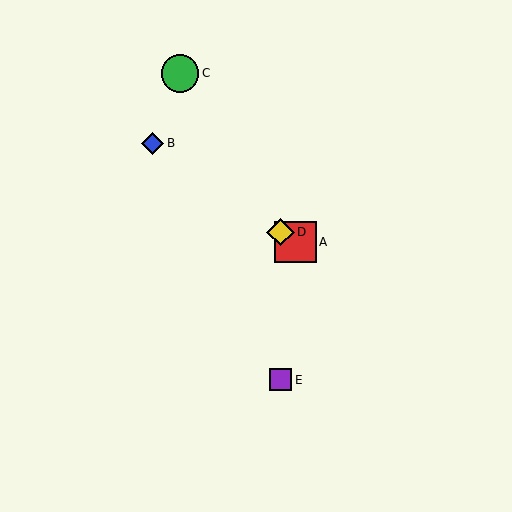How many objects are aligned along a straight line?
3 objects (A, B, D) are aligned along a straight line.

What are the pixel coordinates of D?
Object D is at (281, 232).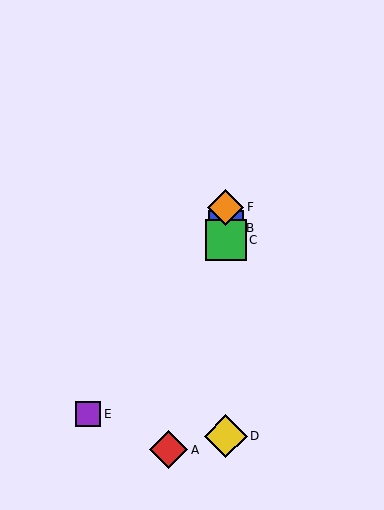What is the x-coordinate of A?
Object A is at x≈169.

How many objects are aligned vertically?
4 objects (B, C, D, F) are aligned vertically.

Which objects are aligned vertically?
Objects B, C, D, F are aligned vertically.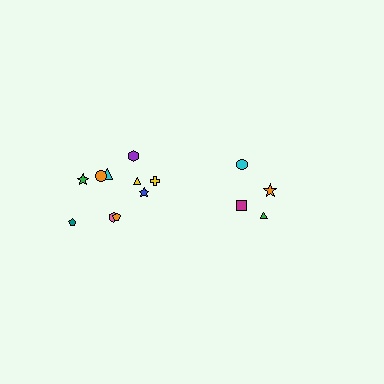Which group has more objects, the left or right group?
The left group.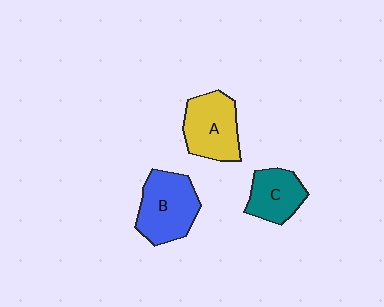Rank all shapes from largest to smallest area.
From largest to smallest: B (blue), A (yellow), C (teal).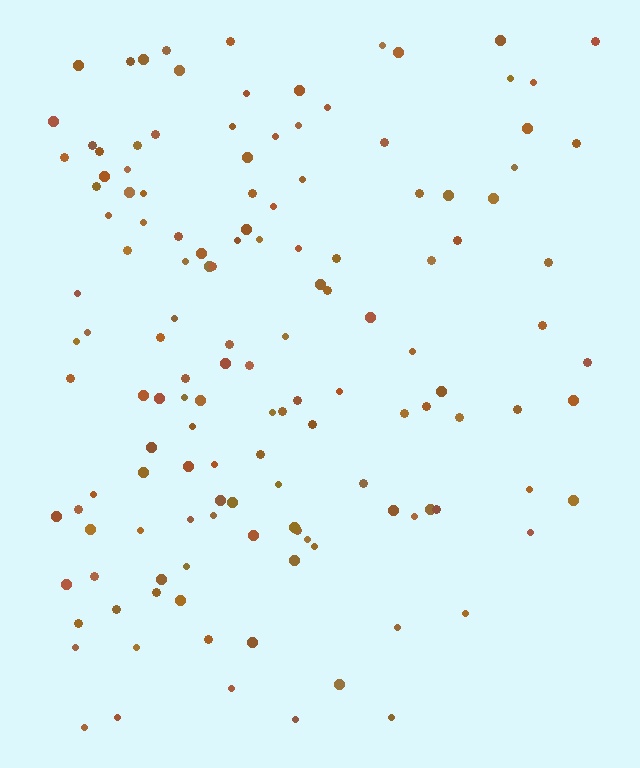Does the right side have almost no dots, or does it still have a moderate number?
Still a moderate number, just noticeably fewer than the left.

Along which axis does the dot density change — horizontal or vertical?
Horizontal.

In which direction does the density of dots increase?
From right to left, with the left side densest.